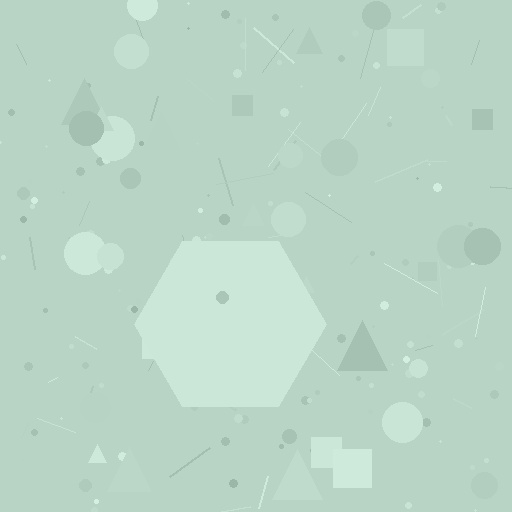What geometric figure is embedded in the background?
A hexagon is embedded in the background.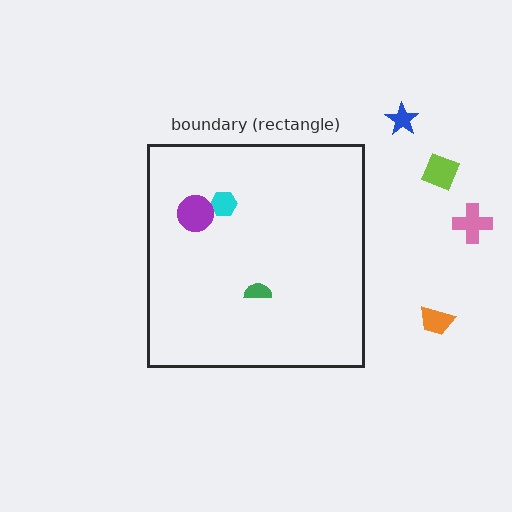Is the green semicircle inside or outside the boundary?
Inside.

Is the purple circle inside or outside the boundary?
Inside.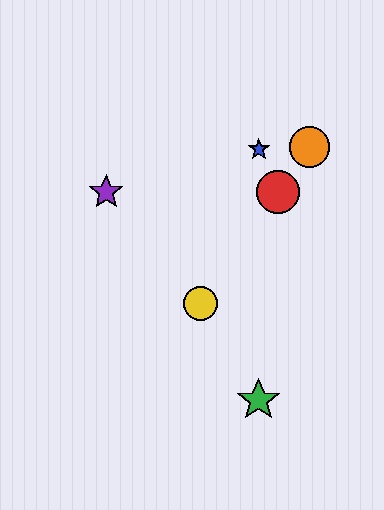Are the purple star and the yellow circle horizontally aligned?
No, the purple star is at y≈192 and the yellow circle is at y≈303.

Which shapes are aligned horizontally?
The red circle, the purple star are aligned horizontally.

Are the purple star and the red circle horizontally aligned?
Yes, both are at y≈192.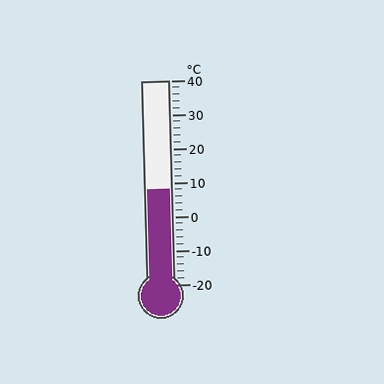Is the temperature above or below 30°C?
The temperature is below 30°C.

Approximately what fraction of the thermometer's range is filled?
The thermometer is filled to approximately 45% of its range.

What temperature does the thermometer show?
The thermometer shows approximately 8°C.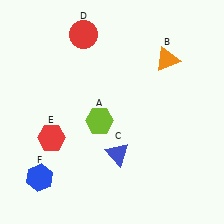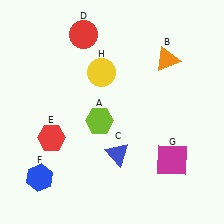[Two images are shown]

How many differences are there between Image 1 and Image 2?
There are 2 differences between the two images.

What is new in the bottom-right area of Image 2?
A magenta square (G) was added in the bottom-right area of Image 2.